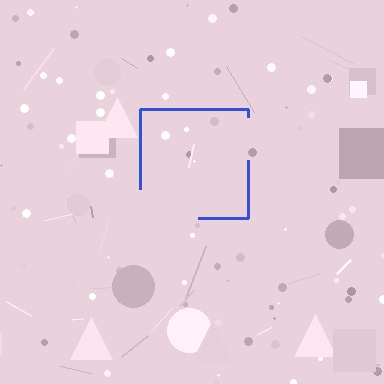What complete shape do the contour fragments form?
The contour fragments form a square.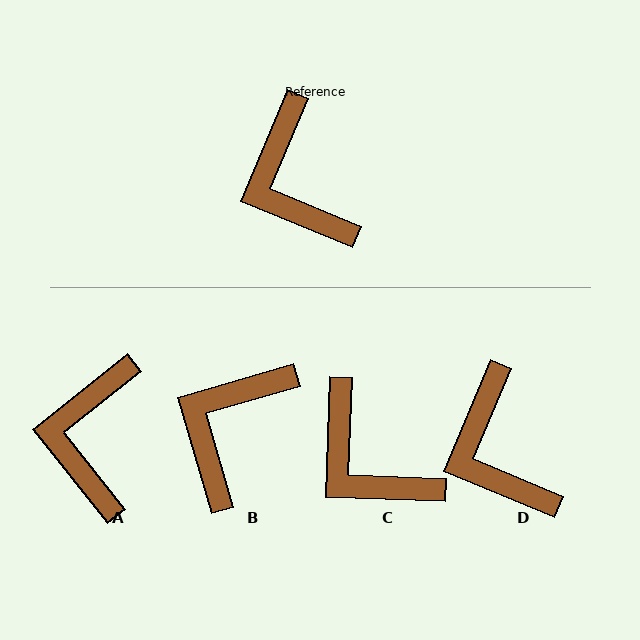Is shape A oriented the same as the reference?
No, it is off by about 29 degrees.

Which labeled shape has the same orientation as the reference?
D.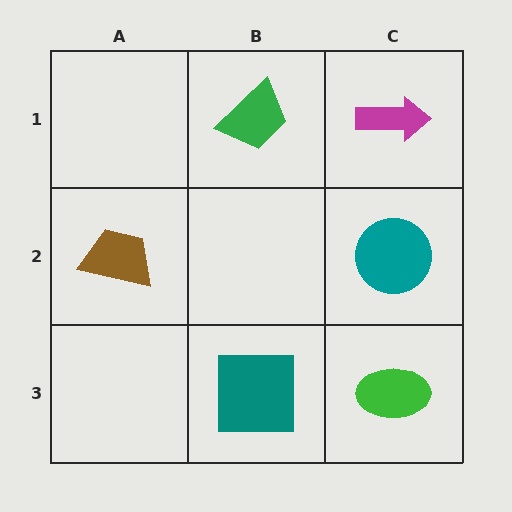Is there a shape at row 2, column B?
No, that cell is empty.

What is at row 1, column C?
A magenta arrow.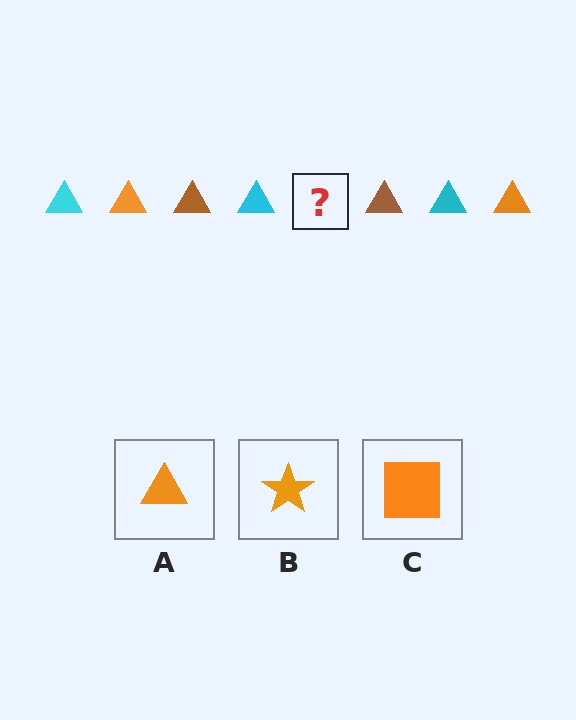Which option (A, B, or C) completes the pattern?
A.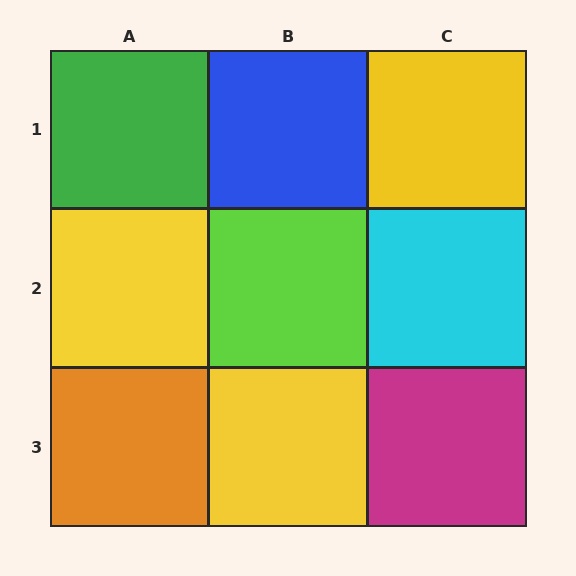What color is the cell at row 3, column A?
Orange.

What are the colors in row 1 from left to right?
Green, blue, yellow.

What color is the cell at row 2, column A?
Yellow.